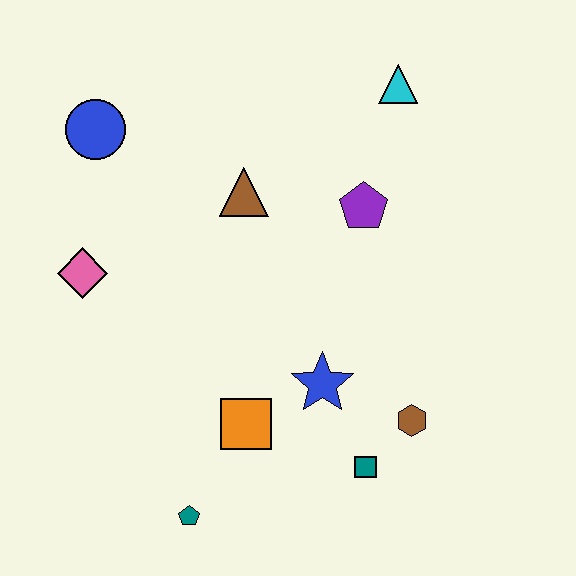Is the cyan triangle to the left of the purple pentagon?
No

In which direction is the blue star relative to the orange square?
The blue star is to the right of the orange square.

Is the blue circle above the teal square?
Yes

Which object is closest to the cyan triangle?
The purple pentagon is closest to the cyan triangle.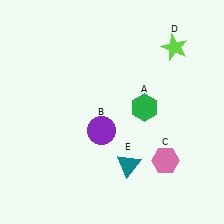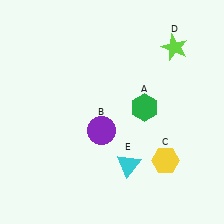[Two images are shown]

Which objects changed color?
C changed from pink to yellow. E changed from teal to cyan.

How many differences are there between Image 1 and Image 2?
There are 2 differences between the two images.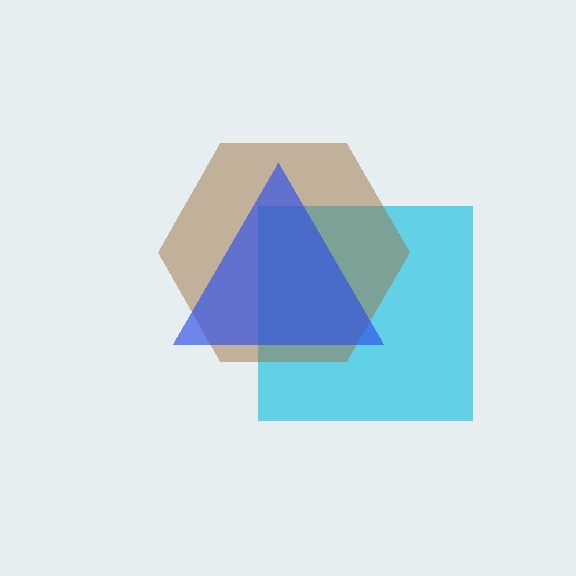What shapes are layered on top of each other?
The layered shapes are: a cyan square, a brown hexagon, a blue triangle.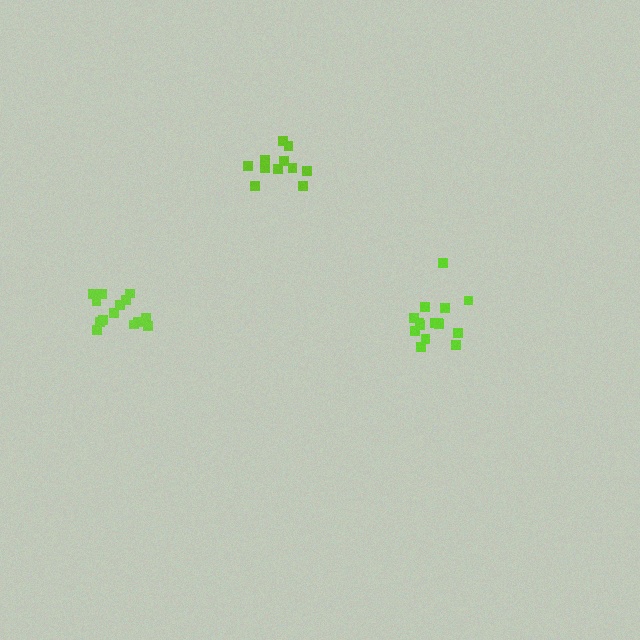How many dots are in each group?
Group 1: 14 dots, Group 2: 15 dots, Group 3: 11 dots (40 total).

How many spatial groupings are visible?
There are 3 spatial groupings.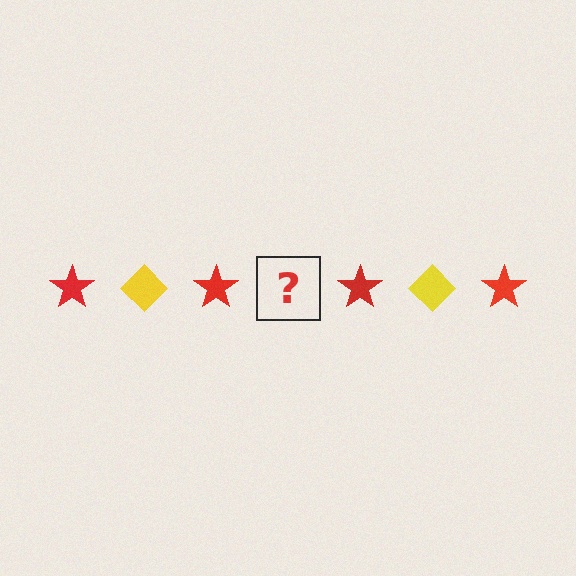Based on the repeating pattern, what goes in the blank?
The blank should be a yellow diamond.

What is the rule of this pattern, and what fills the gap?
The rule is that the pattern alternates between red star and yellow diamond. The gap should be filled with a yellow diamond.